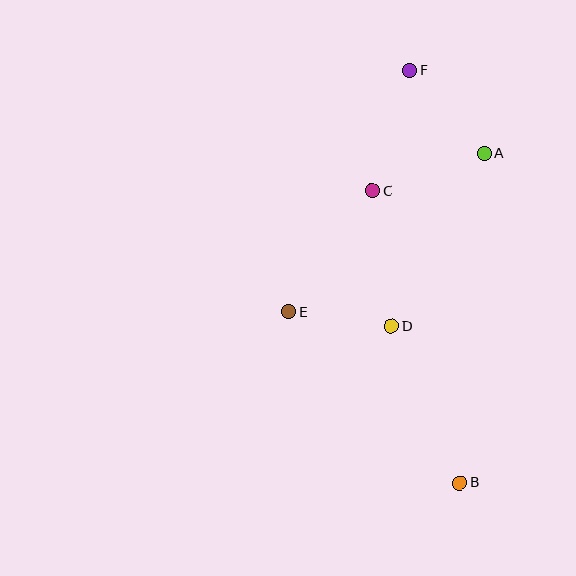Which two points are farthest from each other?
Points B and F are farthest from each other.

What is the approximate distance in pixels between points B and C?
The distance between B and C is approximately 305 pixels.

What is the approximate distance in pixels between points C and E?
The distance between C and E is approximately 147 pixels.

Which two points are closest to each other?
Points D and E are closest to each other.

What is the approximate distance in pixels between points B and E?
The distance between B and E is approximately 242 pixels.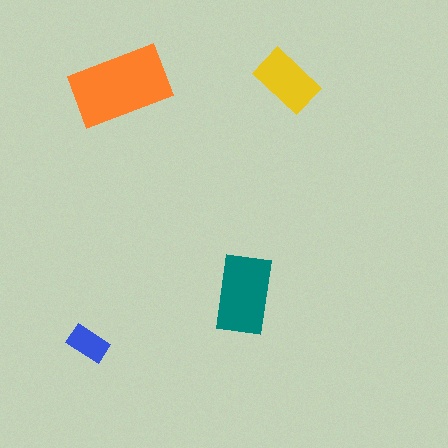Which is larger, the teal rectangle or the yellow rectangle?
The teal one.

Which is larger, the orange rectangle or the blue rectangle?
The orange one.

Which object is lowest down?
The blue rectangle is bottommost.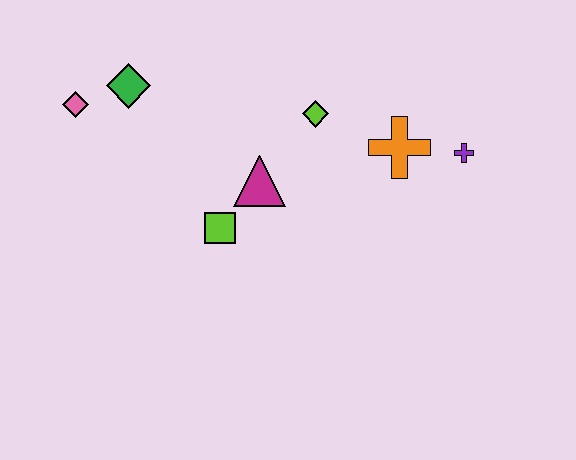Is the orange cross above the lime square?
Yes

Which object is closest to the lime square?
The magenta triangle is closest to the lime square.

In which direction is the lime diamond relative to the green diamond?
The lime diamond is to the right of the green diamond.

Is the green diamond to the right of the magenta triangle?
No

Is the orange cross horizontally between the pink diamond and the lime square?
No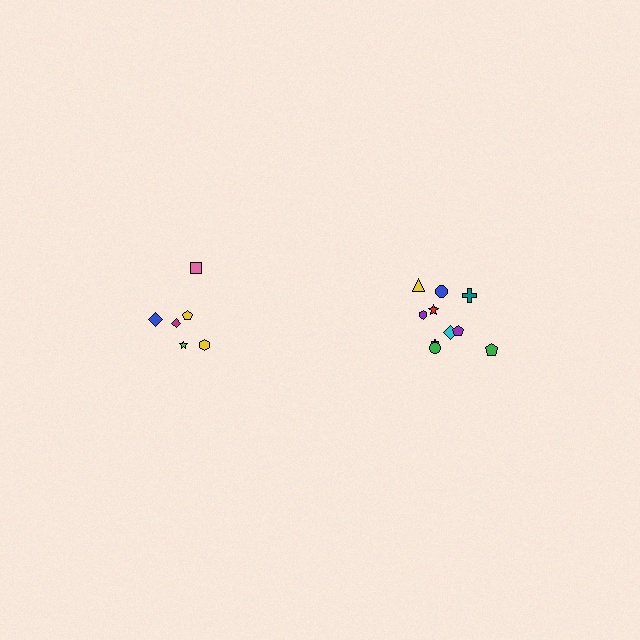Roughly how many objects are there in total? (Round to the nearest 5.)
Roughly 15 objects in total.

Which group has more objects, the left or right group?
The right group.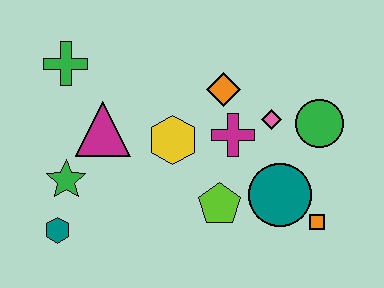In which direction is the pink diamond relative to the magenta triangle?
The pink diamond is to the right of the magenta triangle.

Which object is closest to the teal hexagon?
The green star is closest to the teal hexagon.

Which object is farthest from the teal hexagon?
The green circle is farthest from the teal hexagon.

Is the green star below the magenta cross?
Yes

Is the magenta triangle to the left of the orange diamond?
Yes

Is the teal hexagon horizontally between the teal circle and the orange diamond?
No